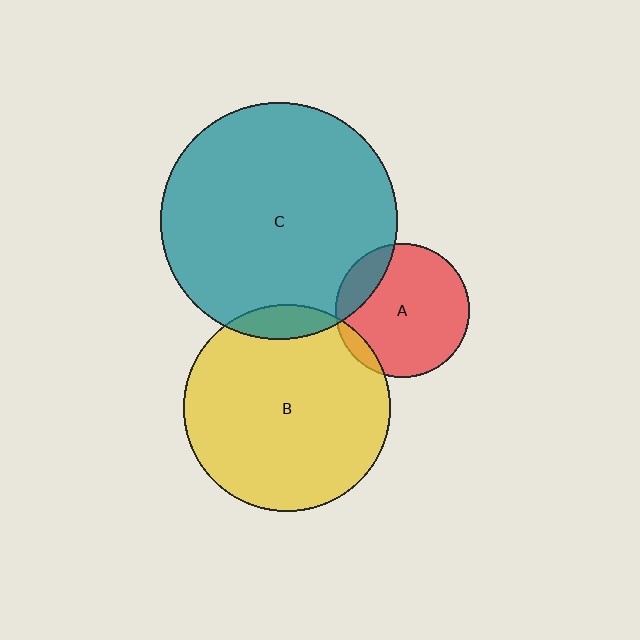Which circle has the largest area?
Circle C (teal).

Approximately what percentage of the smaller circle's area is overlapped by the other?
Approximately 10%.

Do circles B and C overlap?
Yes.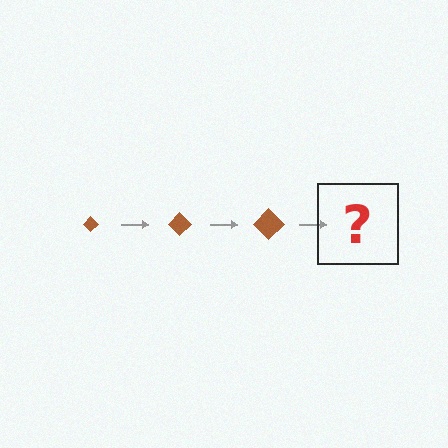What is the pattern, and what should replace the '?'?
The pattern is that the diamond gets progressively larger each step. The '?' should be a brown diamond, larger than the previous one.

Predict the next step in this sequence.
The next step is a brown diamond, larger than the previous one.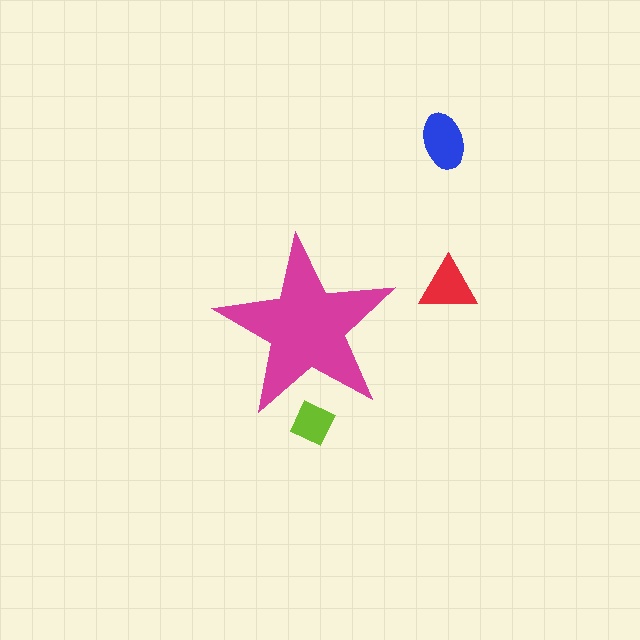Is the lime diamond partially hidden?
Yes, the lime diamond is partially hidden behind the magenta star.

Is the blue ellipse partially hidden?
No, the blue ellipse is fully visible.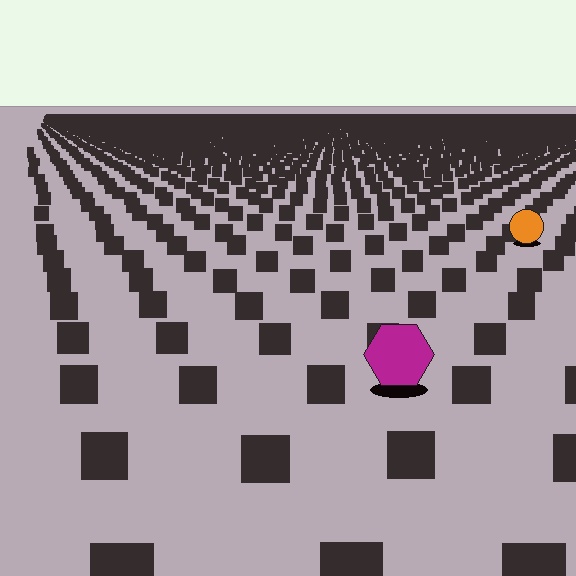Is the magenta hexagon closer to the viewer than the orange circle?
Yes. The magenta hexagon is closer — you can tell from the texture gradient: the ground texture is coarser near it.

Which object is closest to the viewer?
The magenta hexagon is closest. The texture marks near it are larger and more spread out.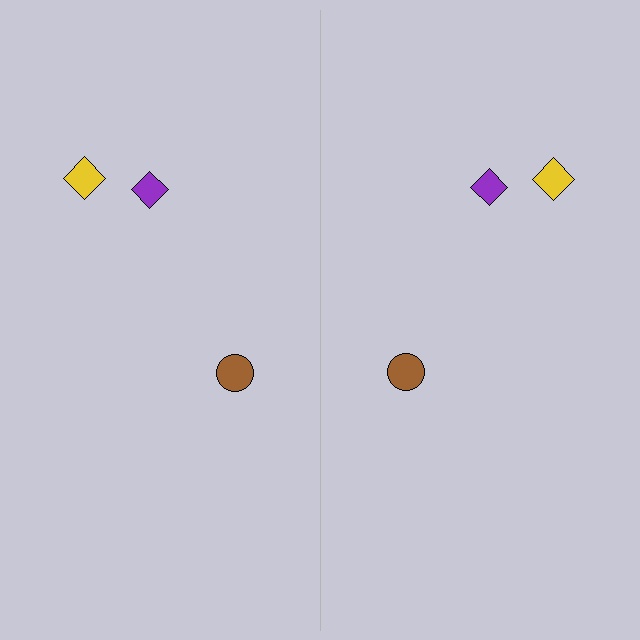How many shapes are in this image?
There are 6 shapes in this image.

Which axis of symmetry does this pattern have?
The pattern has a vertical axis of symmetry running through the center of the image.